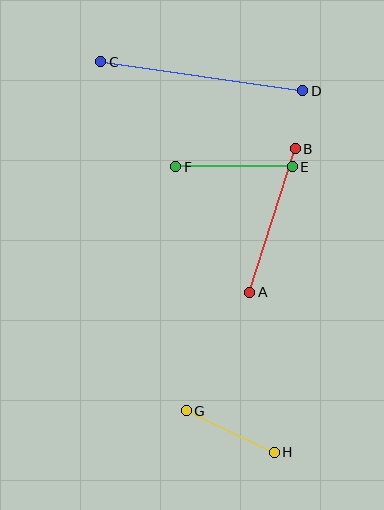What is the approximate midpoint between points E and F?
The midpoint is at approximately (234, 167) pixels.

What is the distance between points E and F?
The distance is approximately 117 pixels.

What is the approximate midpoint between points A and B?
The midpoint is at approximately (272, 220) pixels.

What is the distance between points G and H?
The distance is approximately 98 pixels.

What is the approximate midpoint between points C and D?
The midpoint is at approximately (202, 76) pixels.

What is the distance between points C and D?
The distance is approximately 204 pixels.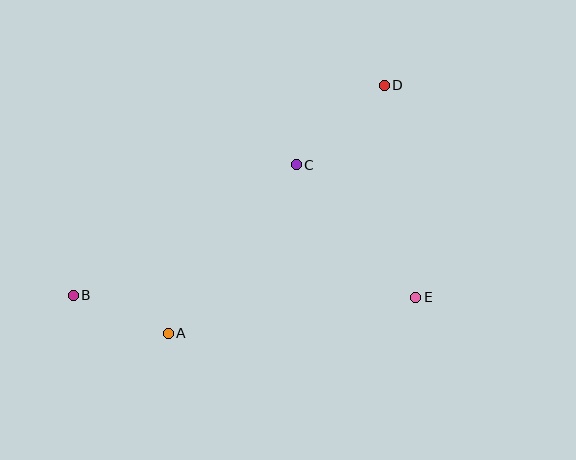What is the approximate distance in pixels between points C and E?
The distance between C and E is approximately 178 pixels.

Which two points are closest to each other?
Points A and B are closest to each other.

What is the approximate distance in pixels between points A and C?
The distance between A and C is approximately 212 pixels.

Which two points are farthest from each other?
Points B and D are farthest from each other.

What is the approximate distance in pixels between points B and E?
The distance between B and E is approximately 342 pixels.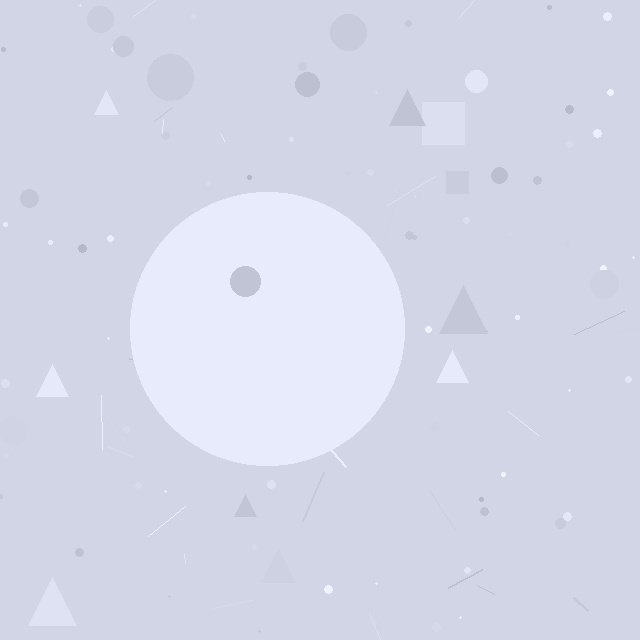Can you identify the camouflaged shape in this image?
The camouflaged shape is a circle.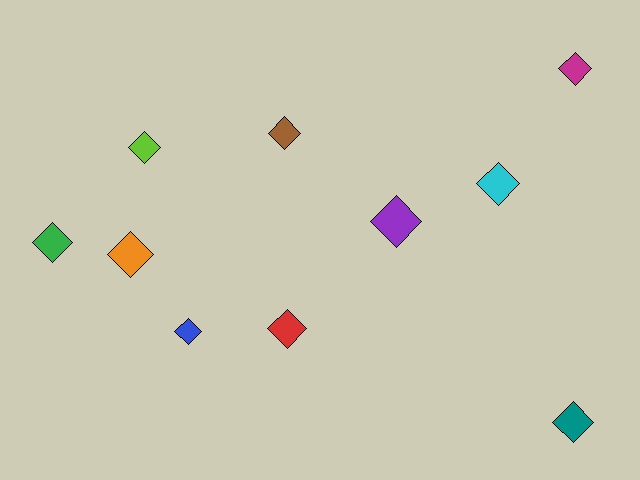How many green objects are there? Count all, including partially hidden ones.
There is 1 green object.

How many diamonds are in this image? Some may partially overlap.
There are 10 diamonds.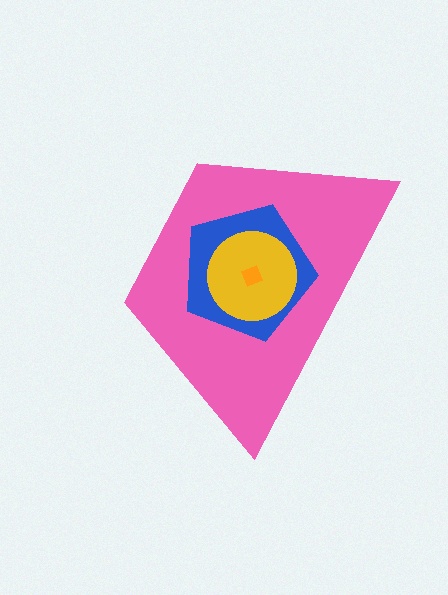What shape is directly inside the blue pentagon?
The yellow circle.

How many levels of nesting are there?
4.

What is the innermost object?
The orange diamond.